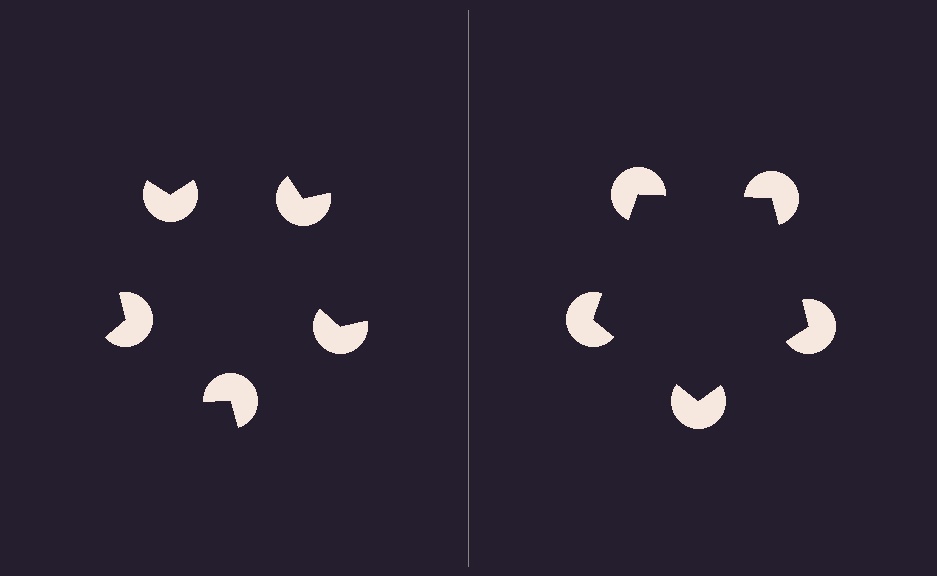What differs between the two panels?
The pac-man discs are positioned identically on both sides; only the wedge orientations differ. On the right they align to a pentagon; on the left they are misaligned.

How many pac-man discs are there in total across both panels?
10 — 5 on each side.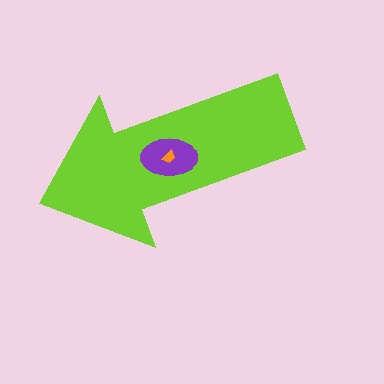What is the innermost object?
The orange trapezoid.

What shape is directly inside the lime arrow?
The purple ellipse.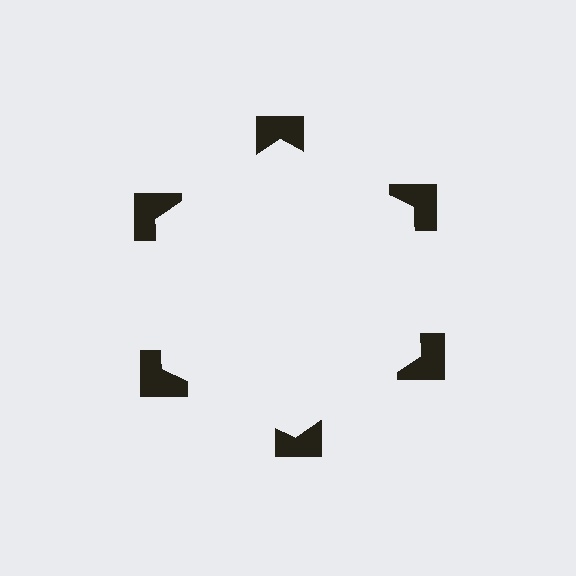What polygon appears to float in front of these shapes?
An illusory hexagon — its edges are inferred from the aligned wedge cuts in the notched squares, not physically drawn.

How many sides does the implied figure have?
6 sides.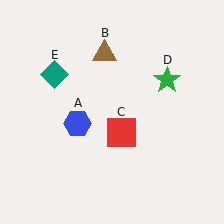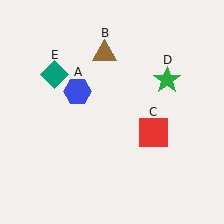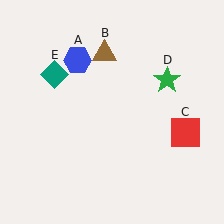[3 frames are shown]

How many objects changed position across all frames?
2 objects changed position: blue hexagon (object A), red square (object C).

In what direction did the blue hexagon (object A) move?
The blue hexagon (object A) moved up.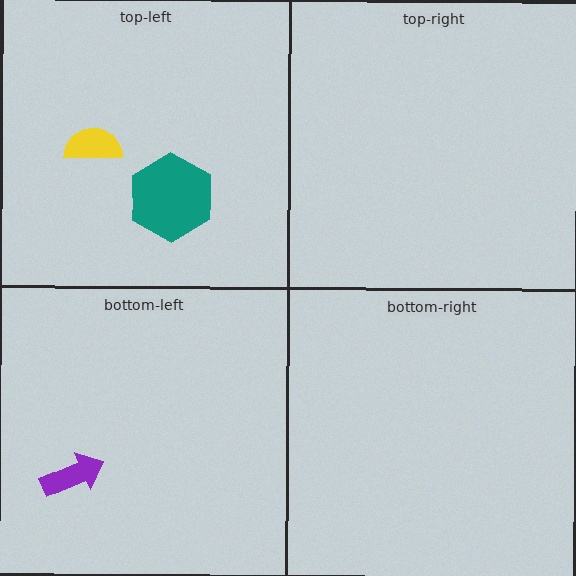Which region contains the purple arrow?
The bottom-left region.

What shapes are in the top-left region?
The teal hexagon, the yellow semicircle.